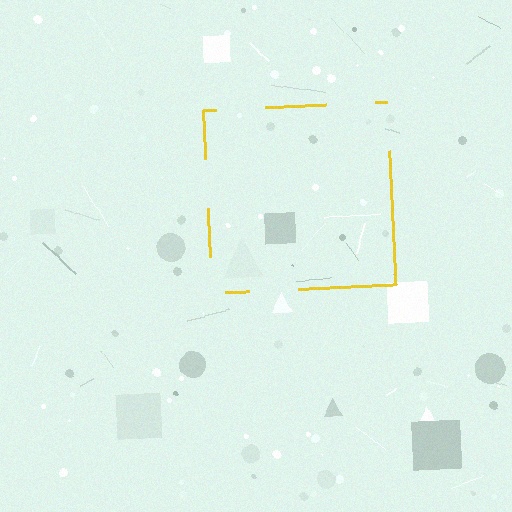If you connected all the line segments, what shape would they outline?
They would outline a square.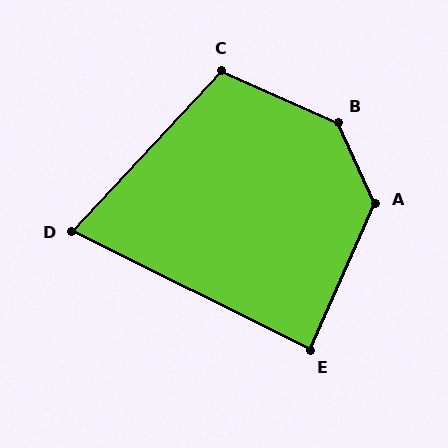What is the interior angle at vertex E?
Approximately 88 degrees (approximately right).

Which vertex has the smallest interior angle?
D, at approximately 73 degrees.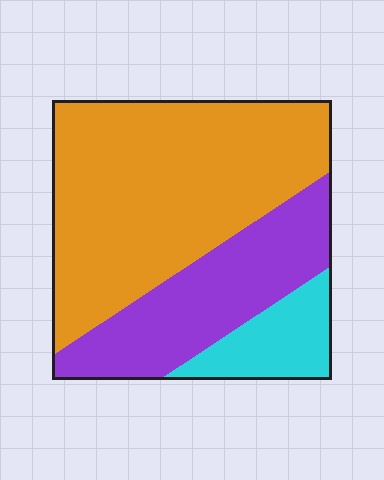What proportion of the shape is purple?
Purple covers 29% of the shape.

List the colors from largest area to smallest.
From largest to smallest: orange, purple, cyan.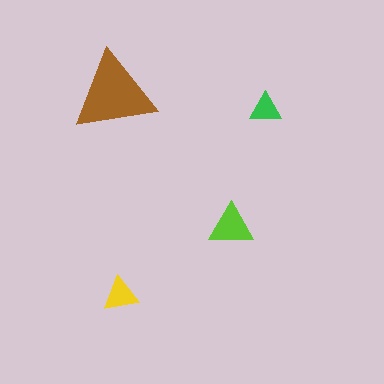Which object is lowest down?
The yellow triangle is bottommost.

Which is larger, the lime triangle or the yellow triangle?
The lime one.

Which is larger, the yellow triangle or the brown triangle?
The brown one.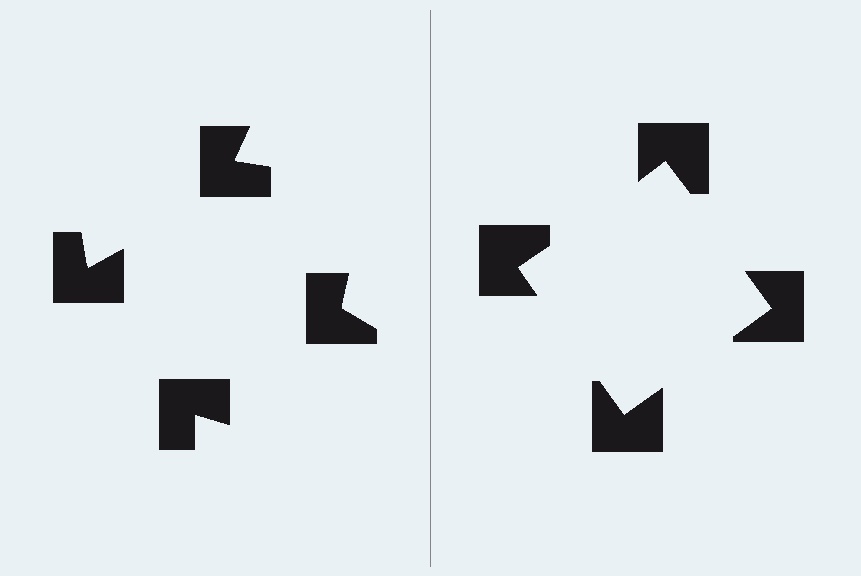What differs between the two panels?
The notched squares are positioned identically on both sides; only the wedge orientations differ. On the right they align to a square; on the left they are misaligned.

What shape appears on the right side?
An illusory square.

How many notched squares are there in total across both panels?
8 — 4 on each side.